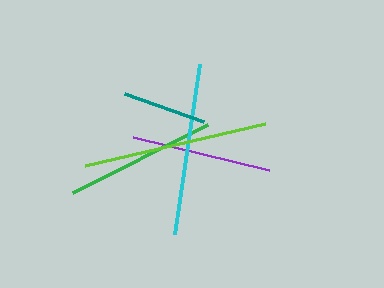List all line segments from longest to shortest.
From longest to shortest: lime, cyan, green, purple, teal.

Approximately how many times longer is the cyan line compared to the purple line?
The cyan line is approximately 1.2 times the length of the purple line.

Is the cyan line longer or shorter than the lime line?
The lime line is longer than the cyan line.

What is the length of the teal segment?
The teal segment is approximately 84 pixels long.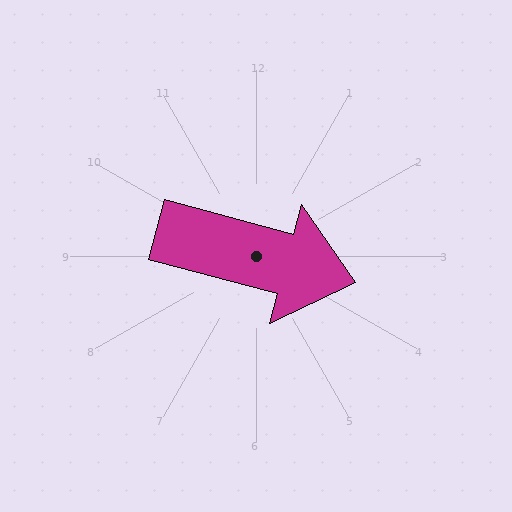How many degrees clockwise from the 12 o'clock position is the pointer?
Approximately 105 degrees.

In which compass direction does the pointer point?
East.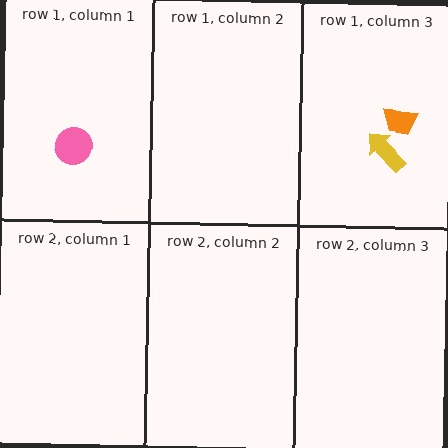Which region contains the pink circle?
The row 1, column 1 region.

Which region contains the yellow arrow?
The row 1, column 3 region.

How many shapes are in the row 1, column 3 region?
2.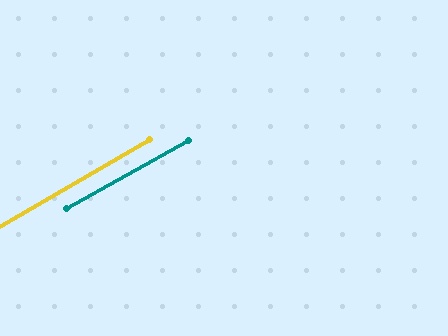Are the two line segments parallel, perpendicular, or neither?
Parallel — their directions differ by only 1.0°.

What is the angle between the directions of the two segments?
Approximately 1 degree.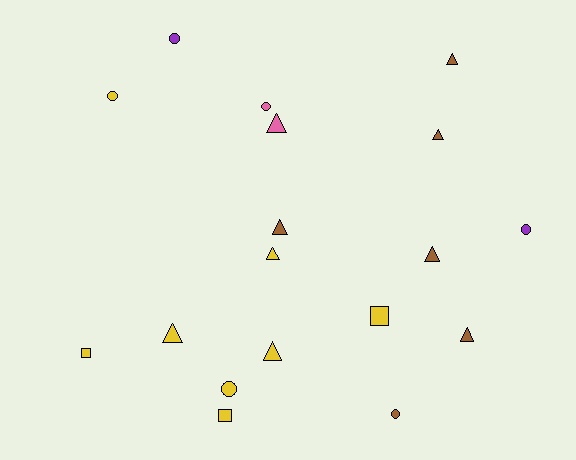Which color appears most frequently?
Yellow, with 8 objects.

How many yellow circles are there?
There are 2 yellow circles.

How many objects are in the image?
There are 18 objects.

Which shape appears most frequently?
Triangle, with 9 objects.